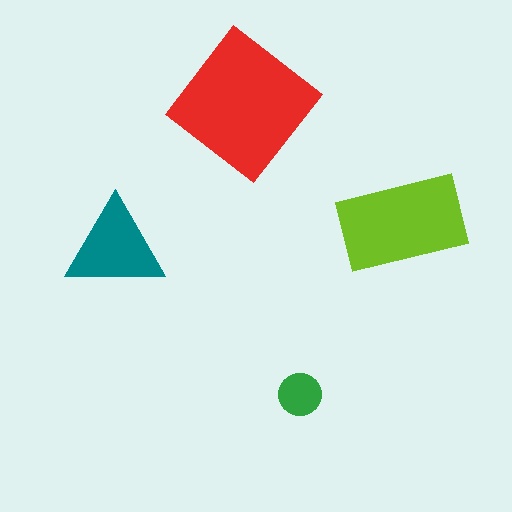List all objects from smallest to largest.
The green circle, the teal triangle, the lime rectangle, the red diamond.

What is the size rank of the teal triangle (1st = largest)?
3rd.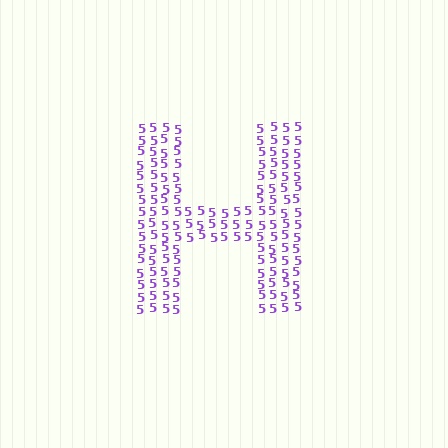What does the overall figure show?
The overall figure shows the letter H.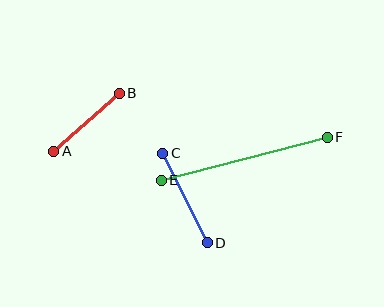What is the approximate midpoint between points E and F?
The midpoint is at approximately (244, 159) pixels.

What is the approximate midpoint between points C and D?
The midpoint is at approximately (185, 198) pixels.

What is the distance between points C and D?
The distance is approximately 100 pixels.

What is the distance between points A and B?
The distance is approximately 87 pixels.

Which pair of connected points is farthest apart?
Points E and F are farthest apart.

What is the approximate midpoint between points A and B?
The midpoint is at approximately (86, 122) pixels.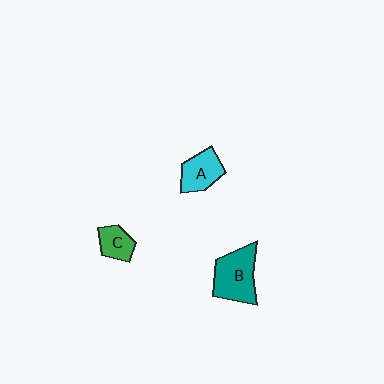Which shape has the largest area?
Shape B (teal).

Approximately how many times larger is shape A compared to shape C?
Approximately 1.3 times.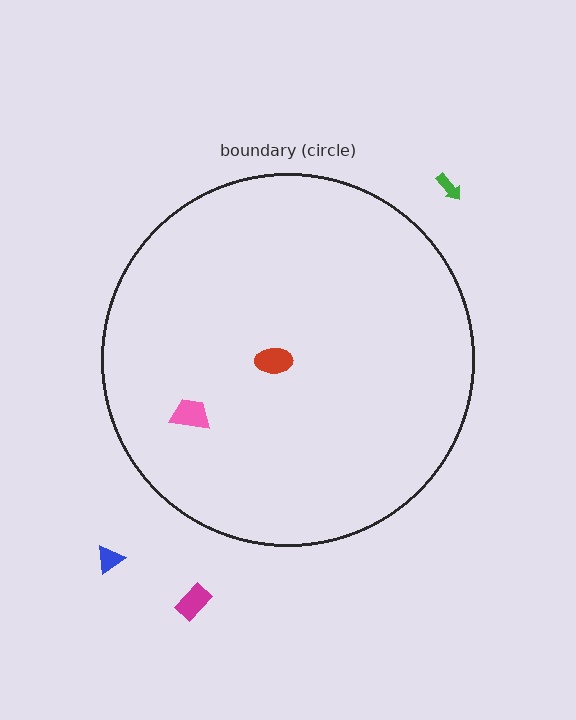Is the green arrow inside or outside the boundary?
Outside.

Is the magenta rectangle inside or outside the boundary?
Outside.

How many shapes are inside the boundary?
2 inside, 3 outside.